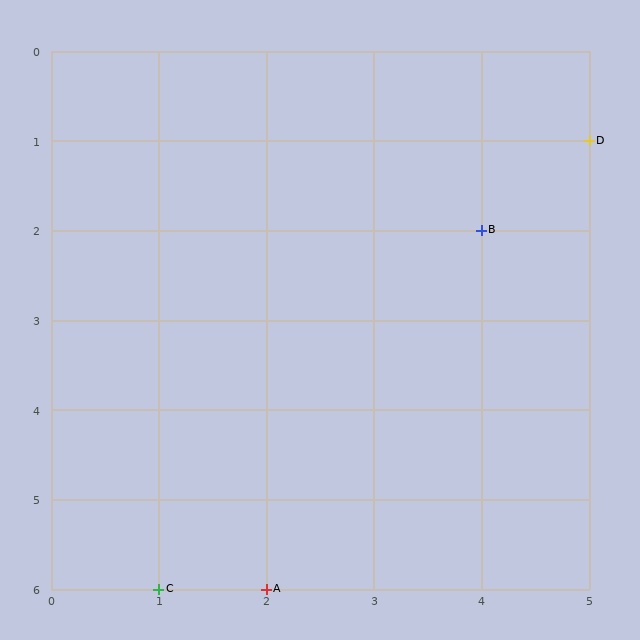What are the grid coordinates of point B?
Point B is at grid coordinates (4, 2).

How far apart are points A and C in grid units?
Points A and C are 1 column apart.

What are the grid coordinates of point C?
Point C is at grid coordinates (1, 6).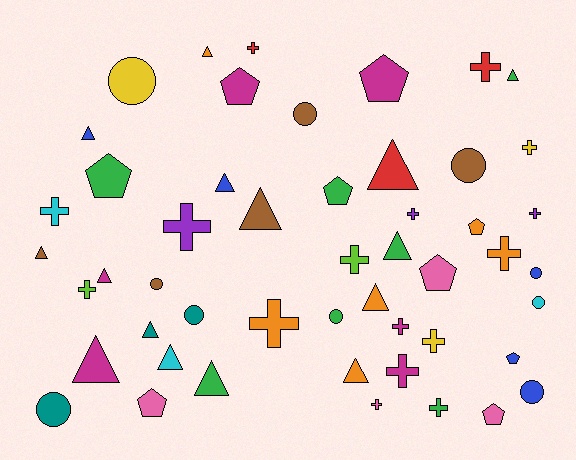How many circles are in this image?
There are 10 circles.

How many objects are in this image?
There are 50 objects.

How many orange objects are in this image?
There are 6 orange objects.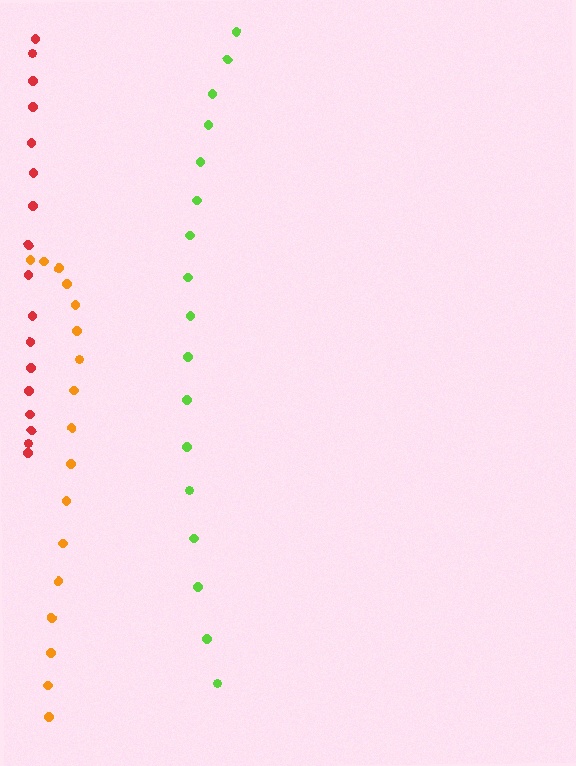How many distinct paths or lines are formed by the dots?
There are 3 distinct paths.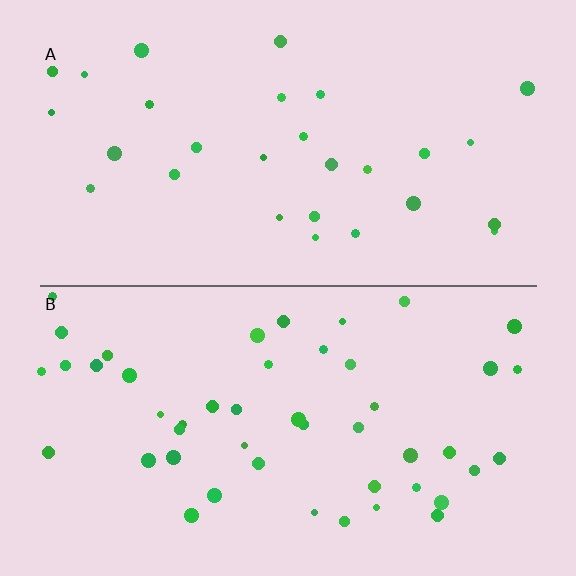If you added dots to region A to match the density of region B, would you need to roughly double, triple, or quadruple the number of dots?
Approximately double.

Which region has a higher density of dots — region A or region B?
B (the bottom).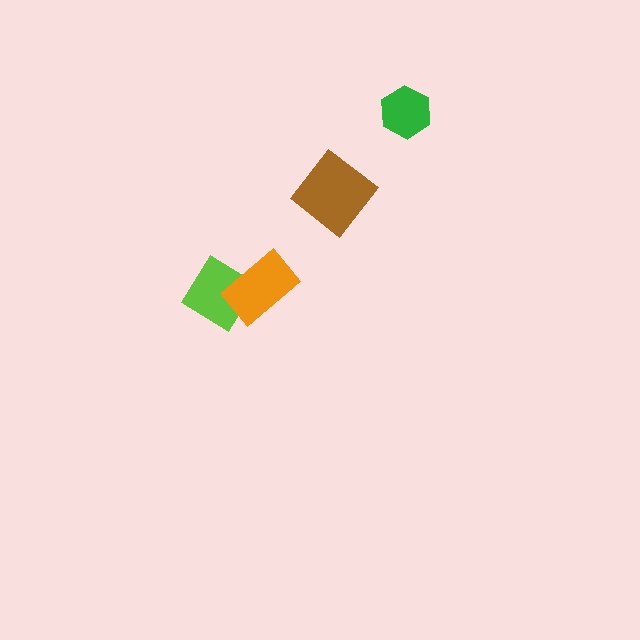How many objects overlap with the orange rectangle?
1 object overlaps with the orange rectangle.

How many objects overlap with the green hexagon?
0 objects overlap with the green hexagon.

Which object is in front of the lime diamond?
The orange rectangle is in front of the lime diamond.